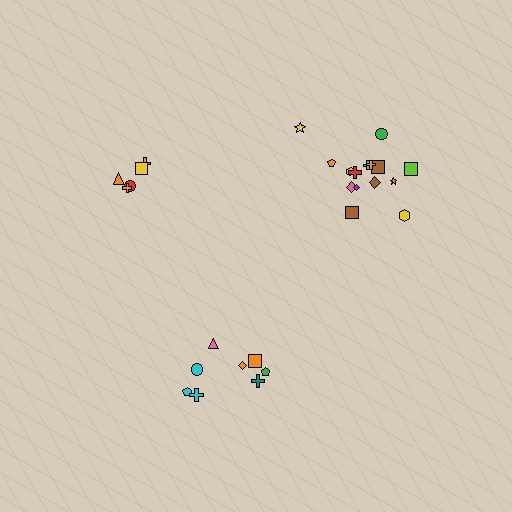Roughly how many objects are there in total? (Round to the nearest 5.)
Roughly 30 objects in total.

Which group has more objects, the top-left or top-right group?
The top-right group.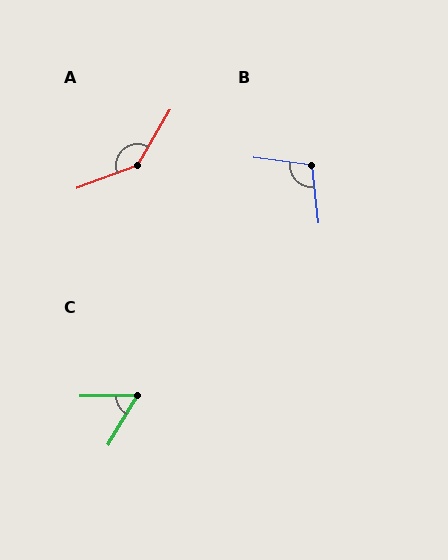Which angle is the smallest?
C, at approximately 59 degrees.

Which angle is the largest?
A, at approximately 141 degrees.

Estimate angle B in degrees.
Approximately 104 degrees.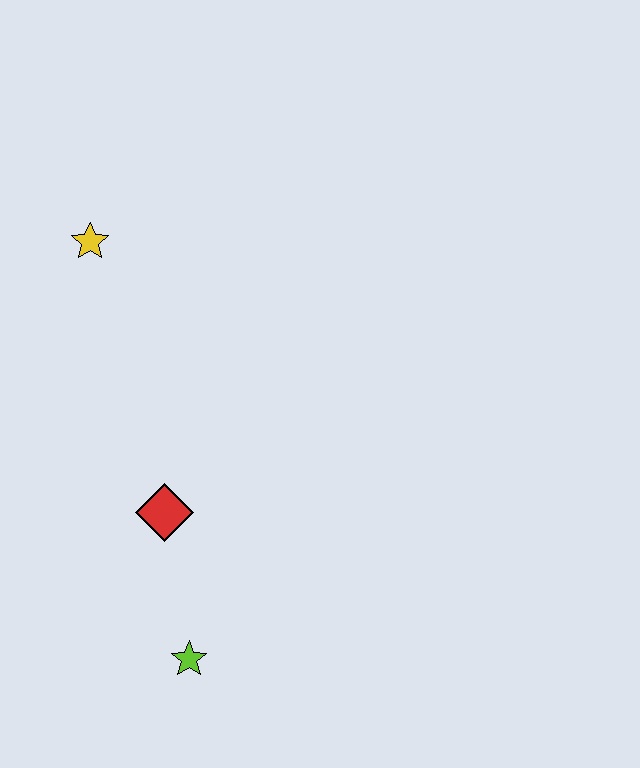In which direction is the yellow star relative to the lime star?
The yellow star is above the lime star.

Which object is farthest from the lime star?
The yellow star is farthest from the lime star.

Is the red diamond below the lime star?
No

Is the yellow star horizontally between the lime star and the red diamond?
No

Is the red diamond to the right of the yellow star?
Yes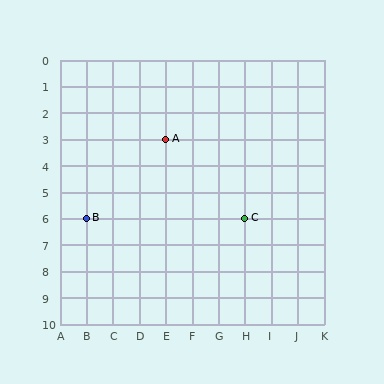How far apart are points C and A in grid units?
Points C and A are 3 columns and 3 rows apart (about 4.2 grid units diagonally).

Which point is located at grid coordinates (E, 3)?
Point A is at (E, 3).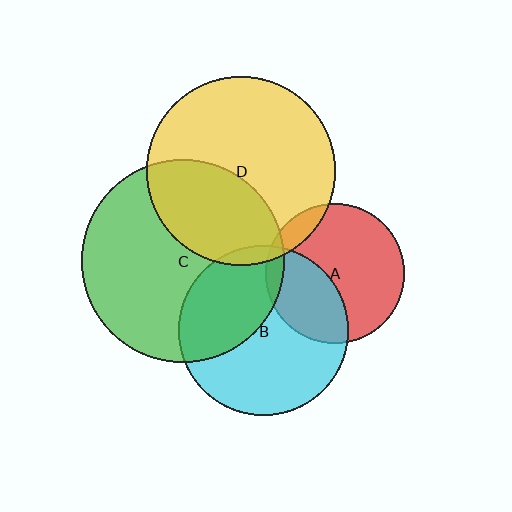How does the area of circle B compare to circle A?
Approximately 1.5 times.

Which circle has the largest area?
Circle C (green).